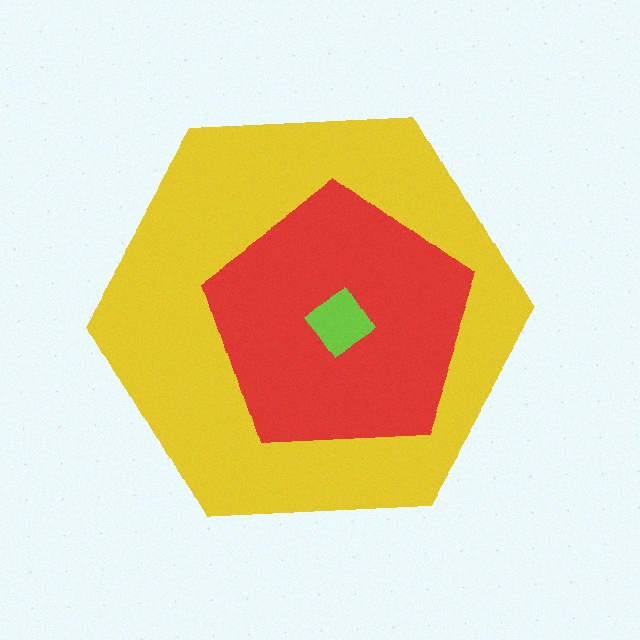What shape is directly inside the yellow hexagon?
The red pentagon.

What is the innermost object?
The lime diamond.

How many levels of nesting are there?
3.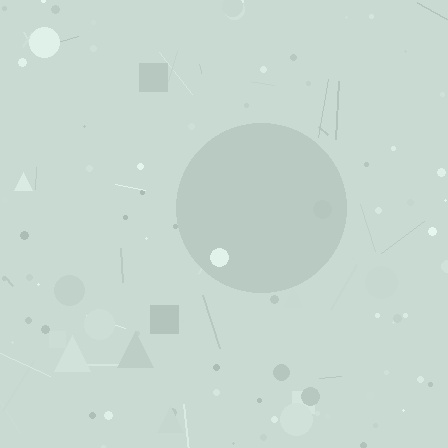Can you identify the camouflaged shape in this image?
The camouflaged shape is a circle.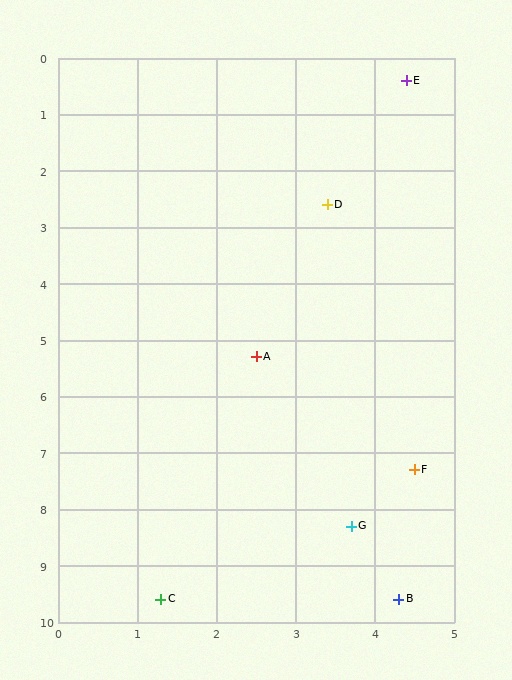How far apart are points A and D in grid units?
Points A and D are about 2.8 grid units apart.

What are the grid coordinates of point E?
Point E is at approximately (4.4, 0.4).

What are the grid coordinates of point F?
Point F is at approximately (4.5, 7.3).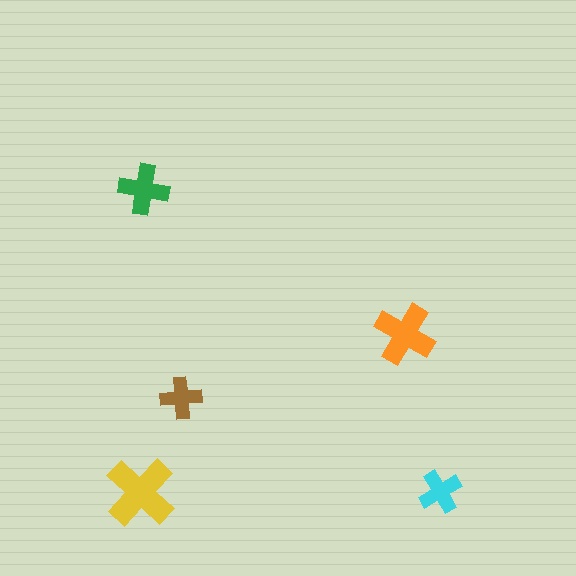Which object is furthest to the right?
The cyan cross is rightmost.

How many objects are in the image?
There are 5 objects in the image.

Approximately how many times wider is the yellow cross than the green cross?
About 1.5 times wider.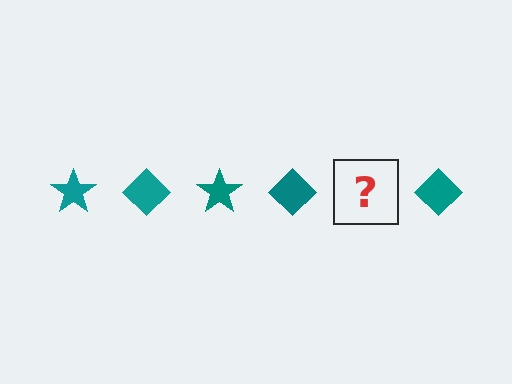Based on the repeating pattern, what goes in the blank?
The blank should be a teal star.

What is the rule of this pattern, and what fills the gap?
The rule is that the pattern cycles through star, diamond shapes in teal. The gap should be filled with a teal star.